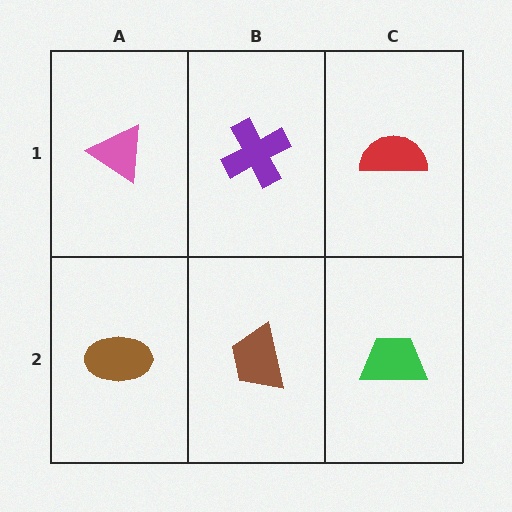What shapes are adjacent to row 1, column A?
A brown ellipse (row 2, column A), a purple cross (row 1, column B).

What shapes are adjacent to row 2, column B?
A purple cross (row 1, column B), a brown ellipse (row 2, column A), a green trapezoid (row 2, column C).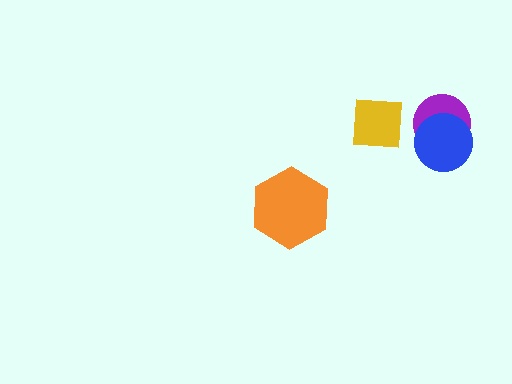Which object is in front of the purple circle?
The blue circle is in front of the purple circle.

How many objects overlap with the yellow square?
0 objects overlap with the yellow square.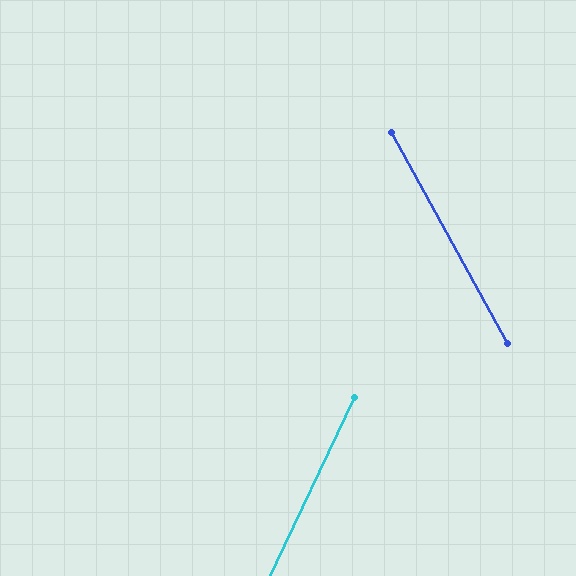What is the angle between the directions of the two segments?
Approximately 54 degrees.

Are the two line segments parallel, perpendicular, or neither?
Neither parallel nor perpendicular — they differ by about 54°.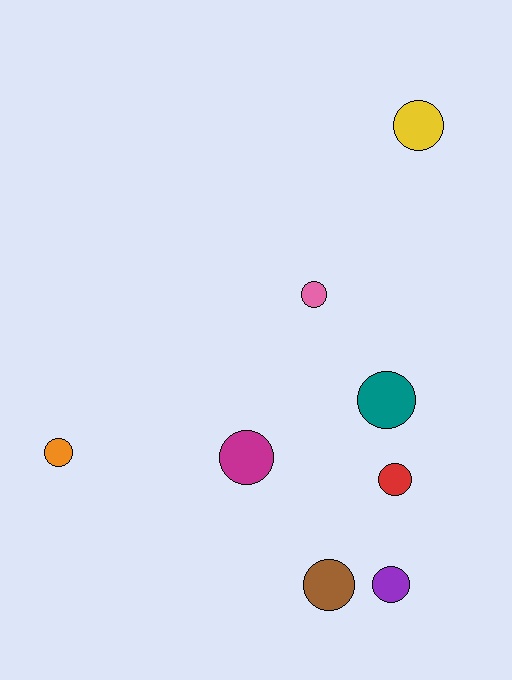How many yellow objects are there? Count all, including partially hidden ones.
There is 1 yellow object.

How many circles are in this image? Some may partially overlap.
There are 8 circles.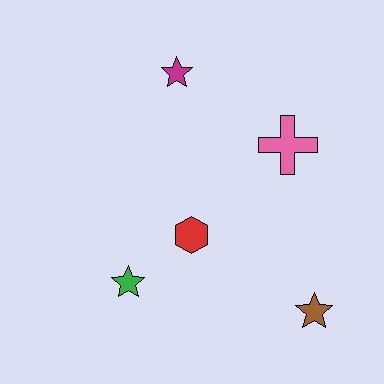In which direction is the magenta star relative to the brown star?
The magenta star is above the brown star.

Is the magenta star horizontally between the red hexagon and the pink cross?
No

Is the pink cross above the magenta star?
No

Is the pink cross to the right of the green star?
Yes